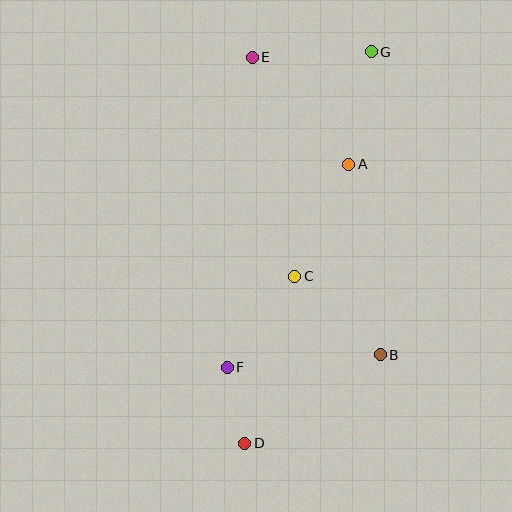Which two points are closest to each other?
Points D and F are closest to each other.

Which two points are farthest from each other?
Points D and G are farthest from each other.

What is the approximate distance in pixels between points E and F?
The distance between E and F is approximately 311 pixels.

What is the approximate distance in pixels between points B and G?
The distance between B and G is approximately 303 pixels.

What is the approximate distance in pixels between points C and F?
The distance between C and F is approximately 114 pixels.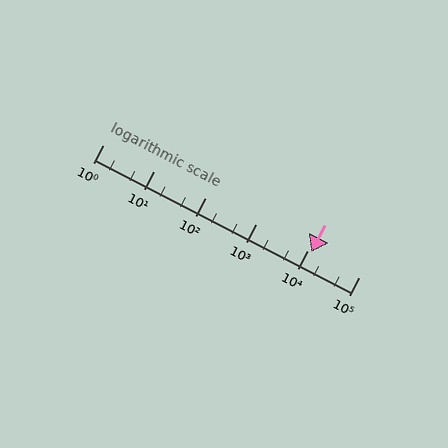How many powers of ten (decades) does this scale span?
The scale spans 5 decades, from 1 to 100000.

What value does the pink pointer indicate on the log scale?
The pointer indicates approximately 12000.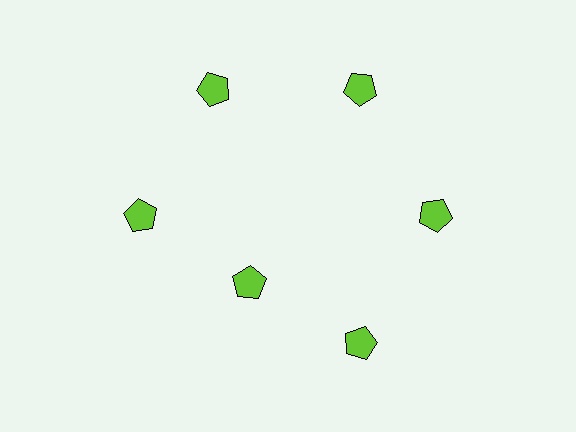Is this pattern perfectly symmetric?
No. The 6 lime pentagons are arranged in a ring, but one element near the 7 o'clock position is pulled inward toward the center, breaking the 6-fold rotational symmetry.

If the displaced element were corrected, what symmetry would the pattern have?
It would have 6-fold rotational symmetry — the pattern would map onto itself every 60 degrees.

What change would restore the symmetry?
The symmetry would be restored by moving it outward, back onto the ring so that all 6 pentagons sit at equal angles and equal distance from the center.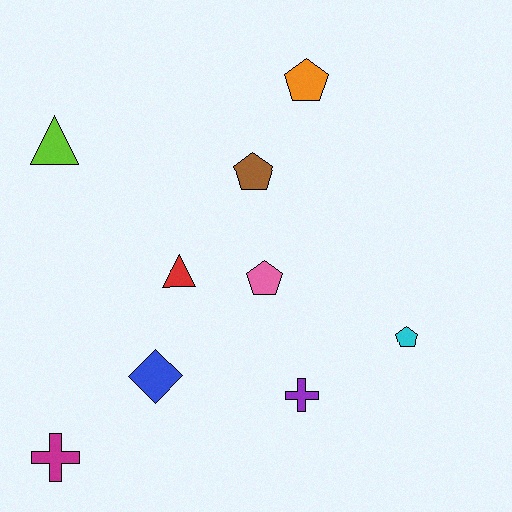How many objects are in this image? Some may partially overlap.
There are 9 objects.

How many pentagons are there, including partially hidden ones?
There are 4 pentagons.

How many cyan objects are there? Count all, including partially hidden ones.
There is 1 cyan object.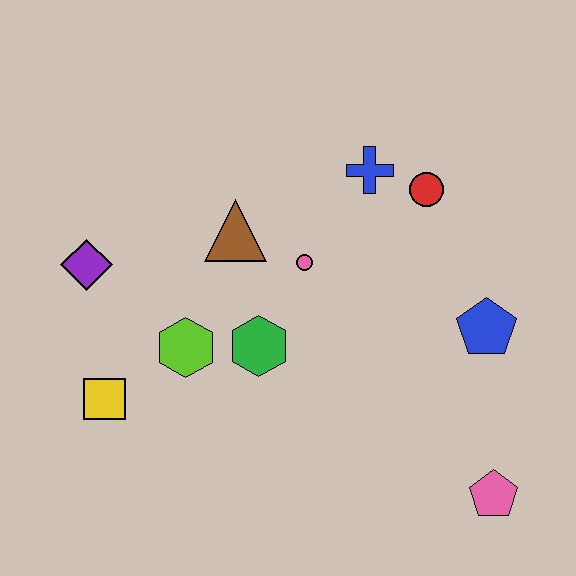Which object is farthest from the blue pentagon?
The purple diamond is farthest from the blue pentagon.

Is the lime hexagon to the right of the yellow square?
Yes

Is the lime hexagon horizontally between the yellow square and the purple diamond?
No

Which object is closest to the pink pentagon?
The blue pentagon is closest to the pink pentagon.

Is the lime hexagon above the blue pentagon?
No